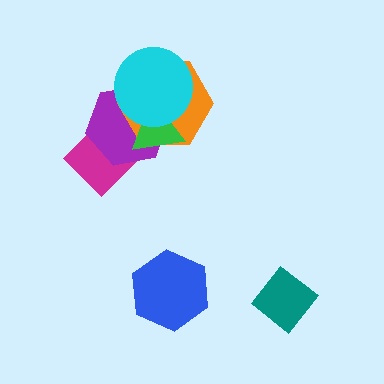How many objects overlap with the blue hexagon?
0 objects overlap with the blue hexagon.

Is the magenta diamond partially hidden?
Yes, it is partially covered by another shape.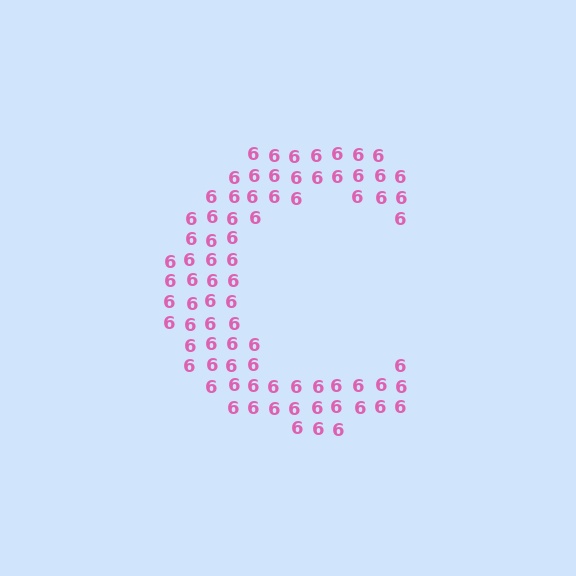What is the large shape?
The large shape is the letter C.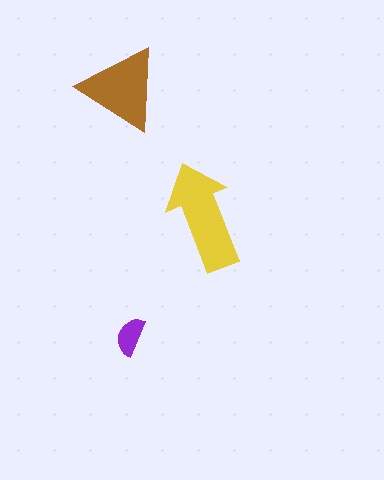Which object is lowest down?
The purple semicircle is bottommost.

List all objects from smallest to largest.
The purple semicircle, the brown triangle, the yellow arrow.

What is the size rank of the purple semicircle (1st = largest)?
3rd.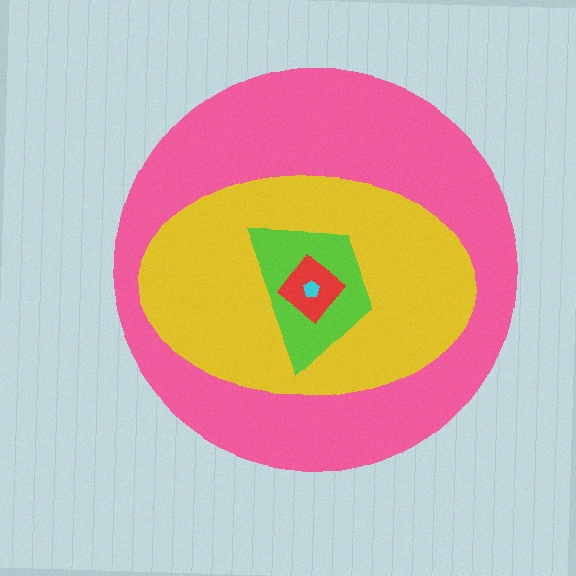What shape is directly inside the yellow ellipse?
The lime trapezoid.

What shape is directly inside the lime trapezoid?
The red diamond.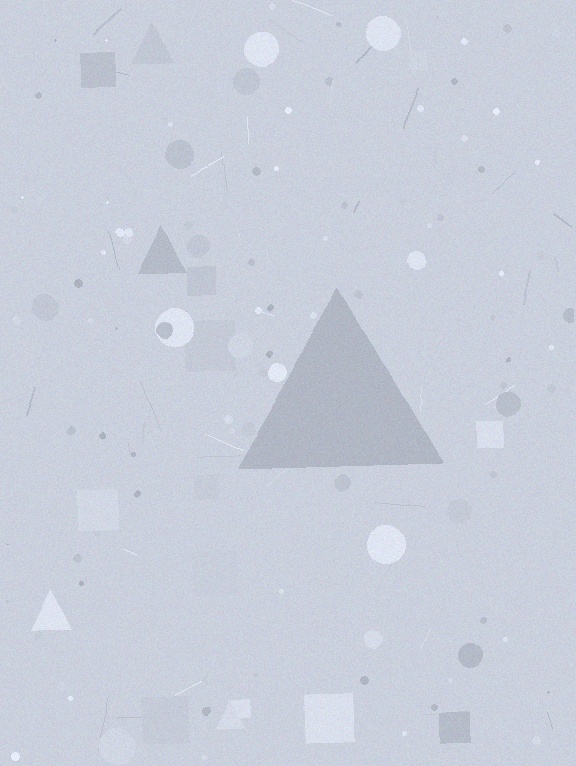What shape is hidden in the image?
A triangle is hidden in the image.